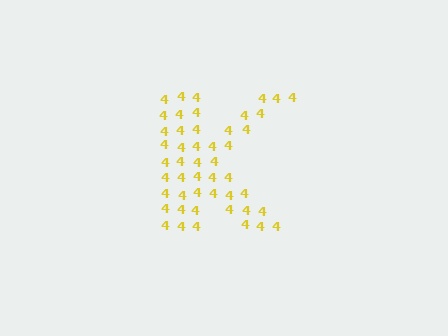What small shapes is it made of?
It is made of small digit 4's.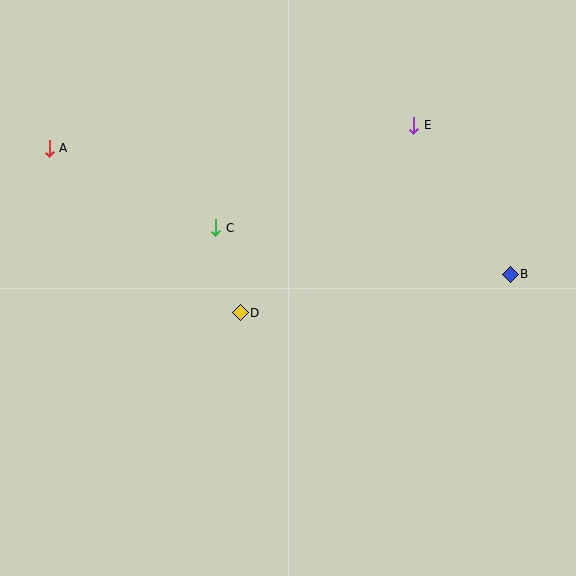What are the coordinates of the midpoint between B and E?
The midpoint between B and E is at (462, 200).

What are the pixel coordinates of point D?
Point D is at (240, 313).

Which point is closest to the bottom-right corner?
Point B is closest to the bottom-right corner.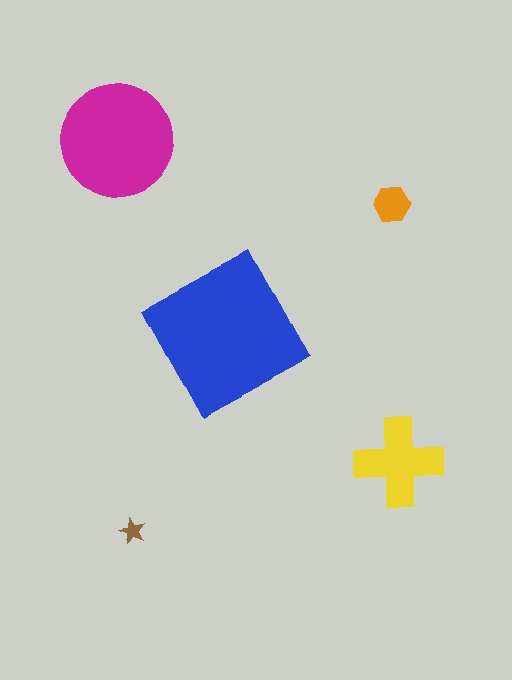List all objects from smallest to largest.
The brown star, the orange hexagon, the yellow cross, the magenta circle, the blue square.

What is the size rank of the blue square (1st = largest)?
1st.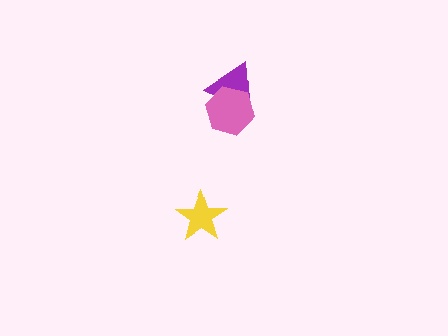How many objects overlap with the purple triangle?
1 object overlaps with the purple triangle.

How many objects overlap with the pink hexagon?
1 object overlaps with the pink hexagon.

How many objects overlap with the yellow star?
0 objects overlap with the yellow star.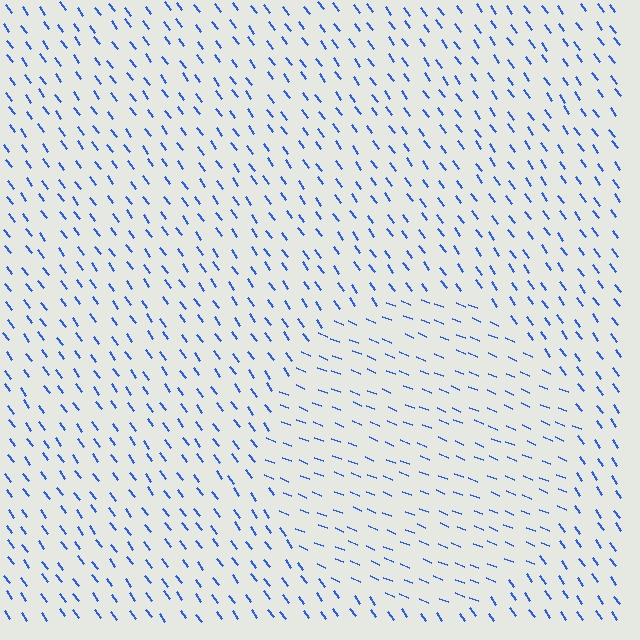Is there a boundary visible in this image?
Yes, there is a texture boundary formed by a change in line orientation.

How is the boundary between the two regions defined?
The boundary is defined purely by a change in line orientation (approximately 31 degrees difference). All lines are the same color and thickness.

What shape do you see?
I see a circle.